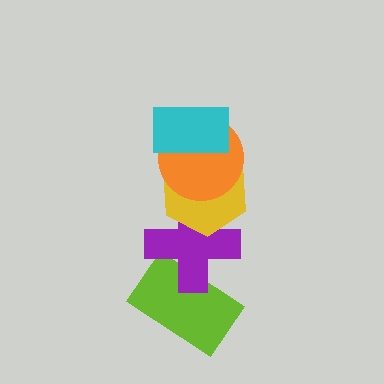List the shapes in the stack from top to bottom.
From top to bottom: the cyan rectangle, the orange circle, the yellow hexagon, the purple cross, the lime rectangle.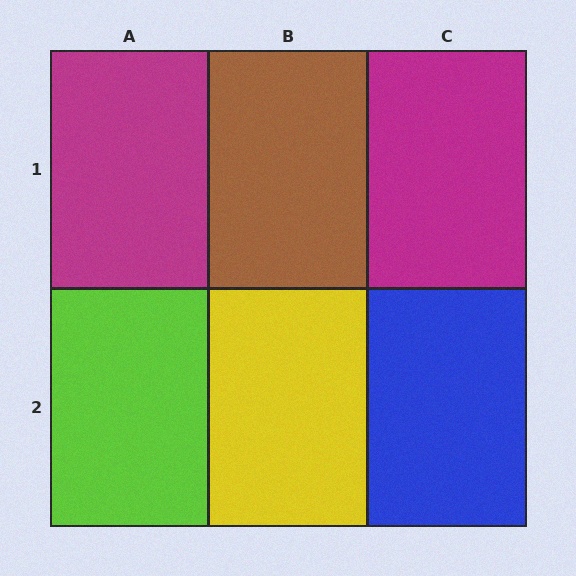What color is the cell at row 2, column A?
Lime.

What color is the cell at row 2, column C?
Blue.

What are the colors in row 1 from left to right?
Magenta, brown, magenta.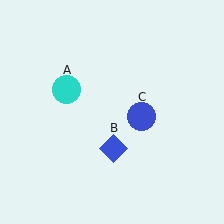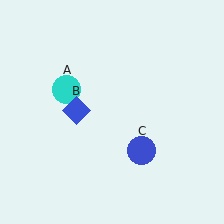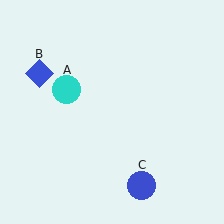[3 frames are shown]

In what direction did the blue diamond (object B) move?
The blue diamond (object B) moved up and to the left.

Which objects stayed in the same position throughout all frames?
Cyan circle (object A) remained stationary.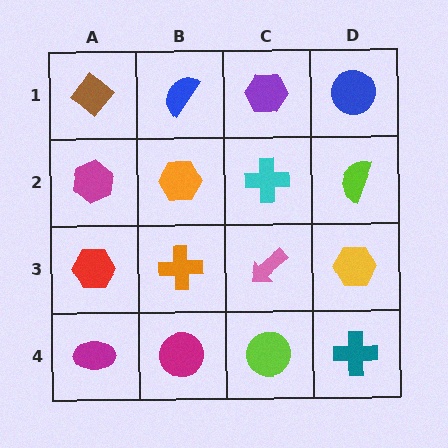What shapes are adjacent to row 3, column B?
An orange hexagon (row 2, column B), a magenta circle (row 4, column B), a red hexagon (row 3, column A), a pink arrow (row 3, column C).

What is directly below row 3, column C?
A lime circle.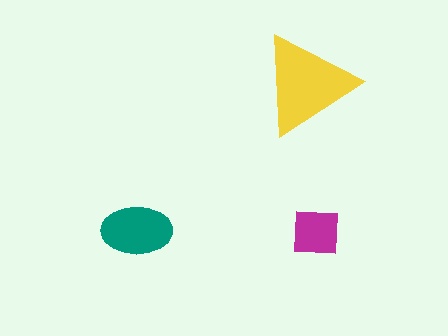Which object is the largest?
The yellow triangle.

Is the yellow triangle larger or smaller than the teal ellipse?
Larger.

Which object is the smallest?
The magenta square.